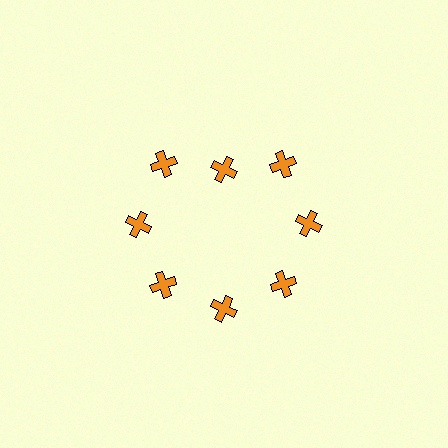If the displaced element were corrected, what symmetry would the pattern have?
It would have 8-fold rotational symmetry — the pattern would map onto itself every 45 degrees.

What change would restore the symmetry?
The symmetry would be restored by moving it outward, back onto the ring so that all 8 crosses sit at equal angles and equal distance from the center.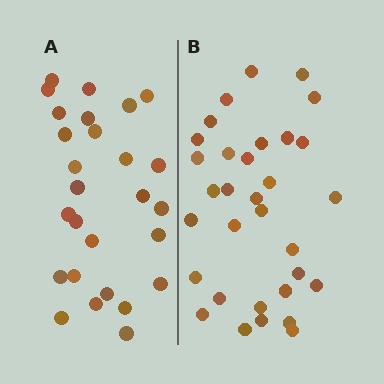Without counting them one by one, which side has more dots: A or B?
Region B (the right region) has more dots.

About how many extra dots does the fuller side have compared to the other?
Region B has about 5 more dots than region A.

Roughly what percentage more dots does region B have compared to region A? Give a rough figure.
About 20% more.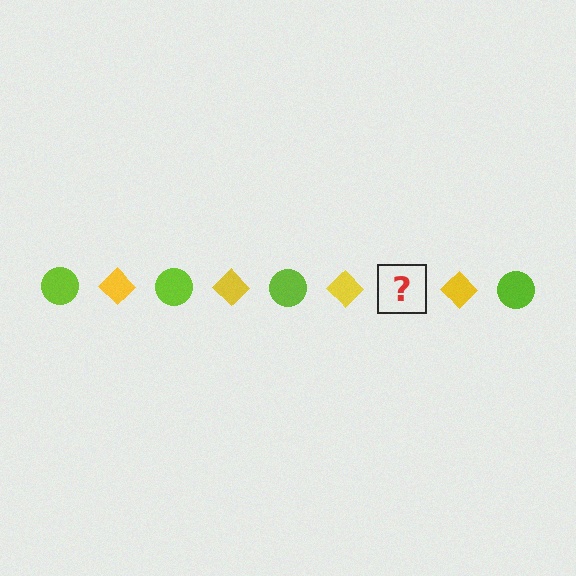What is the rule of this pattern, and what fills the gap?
The rule is that the pattern alternates between lime circle and yellow diamond. The gap should be filled with a lime circle.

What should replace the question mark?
The question mark should be replaced with a lime circle.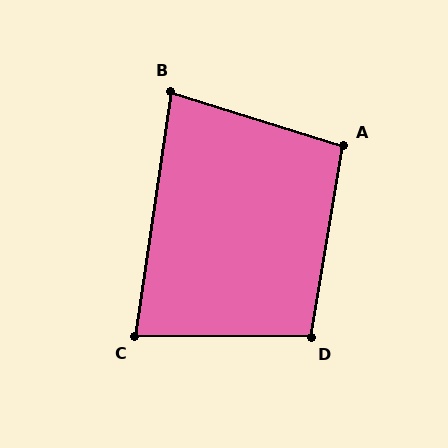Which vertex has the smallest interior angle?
B, at approximately 81 degrees.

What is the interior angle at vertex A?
Approximately 98 degrees (obtuse).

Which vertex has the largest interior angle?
D, at approximately 99 degrees.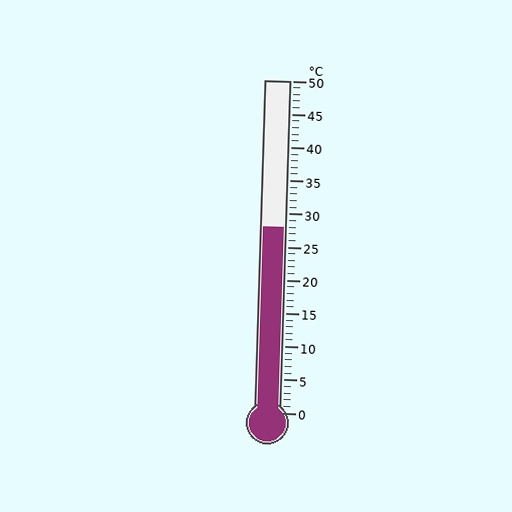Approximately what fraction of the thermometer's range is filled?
The thermometer is filled to approximately 55% of its range.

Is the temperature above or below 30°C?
The temperature is below 30°C.